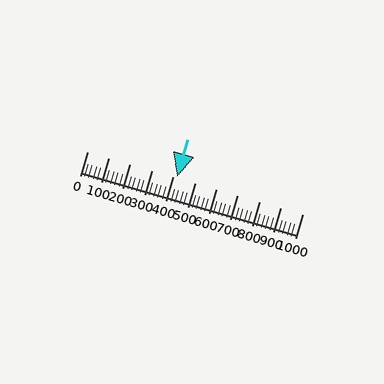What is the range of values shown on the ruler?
The ruler shows values from 0 to 1000.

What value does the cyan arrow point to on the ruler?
The cyan arrow points to approximately 418.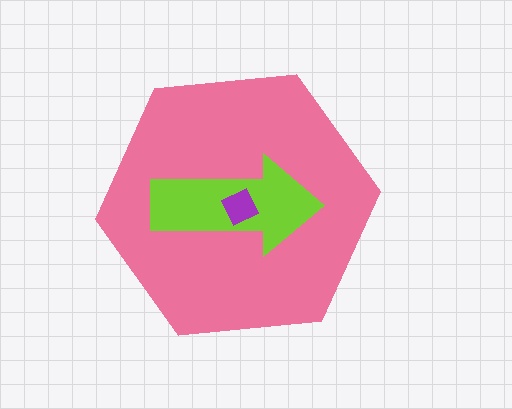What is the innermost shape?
The purple square.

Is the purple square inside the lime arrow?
Yes.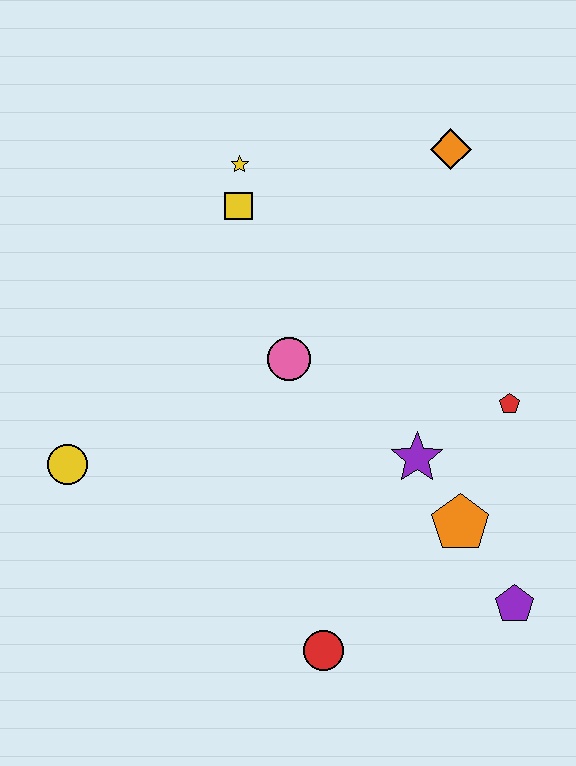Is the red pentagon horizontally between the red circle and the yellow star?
No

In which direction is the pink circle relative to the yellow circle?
The pink circle is to the right of the yellow circle.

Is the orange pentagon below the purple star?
Yes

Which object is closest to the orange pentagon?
The purple star is closest to the orange pentagon.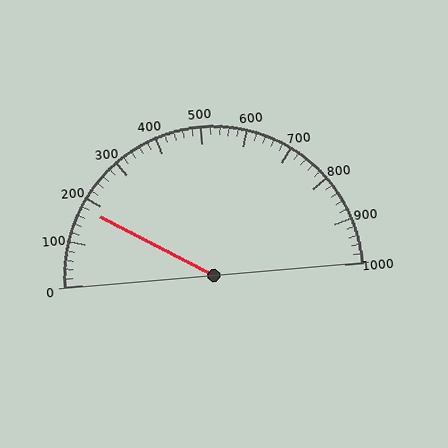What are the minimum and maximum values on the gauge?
The gauge ranges from 0 to 1000.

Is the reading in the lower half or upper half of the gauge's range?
The reading is in the lower half of the range (0 to 1000).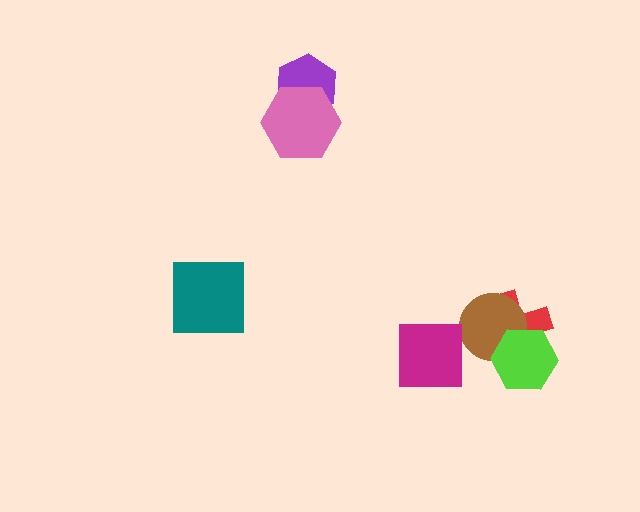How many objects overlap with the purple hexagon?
1 object overlaps with the purple hexagon.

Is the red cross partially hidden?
Yes, it is partially covered by another shape.